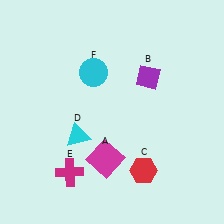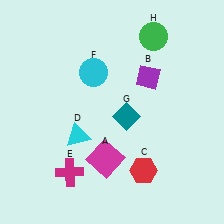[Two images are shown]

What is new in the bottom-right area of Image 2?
A teal diamond (G) was added in the bottom-right area of Image 2.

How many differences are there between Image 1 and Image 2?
There are 2 differences between the two images.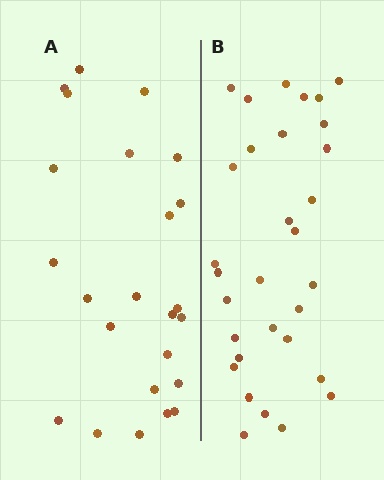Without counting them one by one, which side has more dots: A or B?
Region B (the right region) has more dots.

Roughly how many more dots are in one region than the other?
Region B has roughly 8 or so more dots than region A.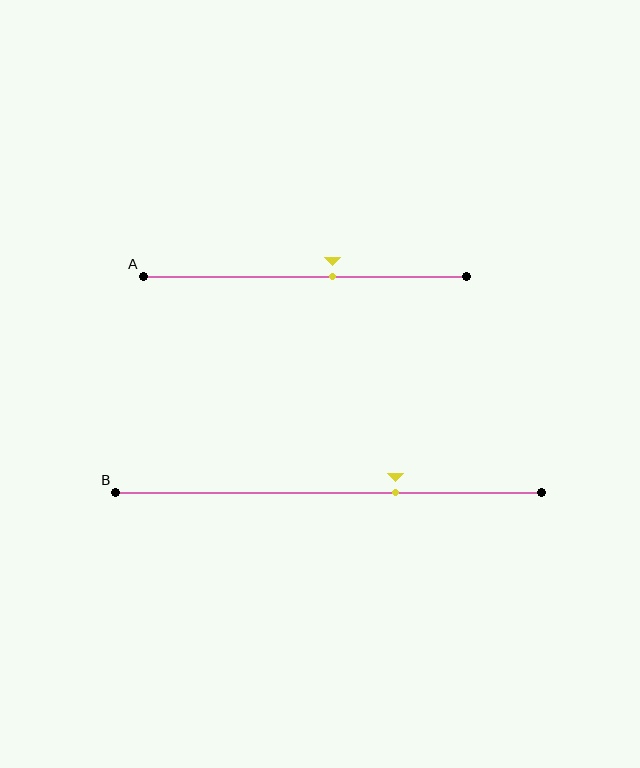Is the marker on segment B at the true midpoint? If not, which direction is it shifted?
No, the marker on segment B is shifted to the right by about 16% of the segment length.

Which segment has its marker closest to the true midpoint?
Segment A has its marker closest to the true midpoint.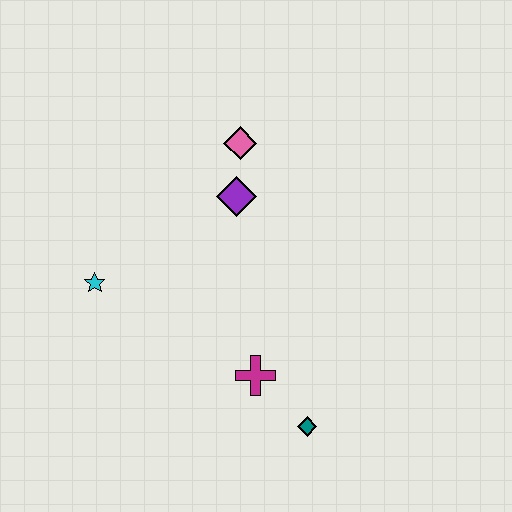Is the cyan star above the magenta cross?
Yes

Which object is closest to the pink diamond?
The purple diamond is closest to the pink diamond.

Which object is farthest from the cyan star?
The teal diamond is farthest from the cyan star.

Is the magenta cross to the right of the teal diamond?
No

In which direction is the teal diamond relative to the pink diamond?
The teal diamond is below the pink diamond.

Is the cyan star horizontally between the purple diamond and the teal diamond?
No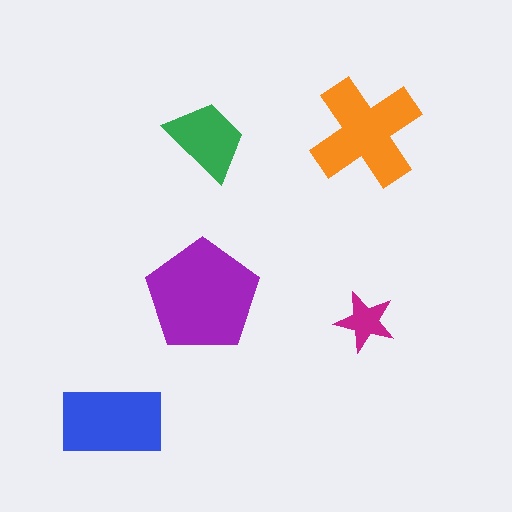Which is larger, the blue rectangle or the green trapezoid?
The blue rectangle.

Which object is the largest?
The purple pentagon.